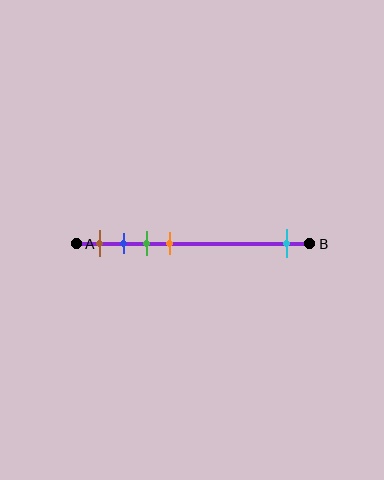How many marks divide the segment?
There are 5 marks dividing the segment.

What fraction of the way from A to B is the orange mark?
The orange mark is approximately 40% (0.4) of the way from A to B.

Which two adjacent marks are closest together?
The blue and green marks are the closest adjacent pair.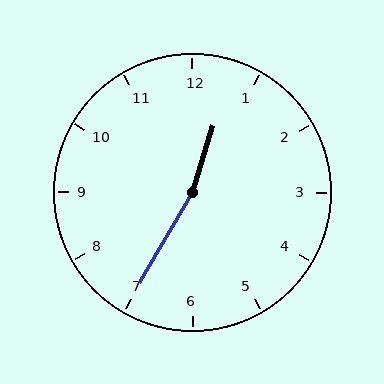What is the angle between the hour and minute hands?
Approximately 168 degrees.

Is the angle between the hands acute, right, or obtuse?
It is obtuse.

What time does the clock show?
12:35.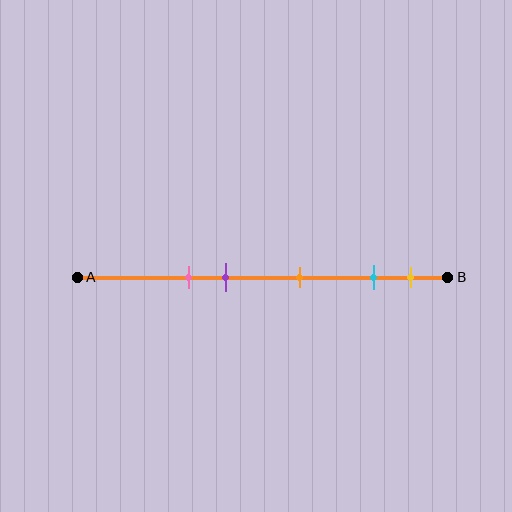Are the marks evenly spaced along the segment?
No, the marks are not evenly spaced.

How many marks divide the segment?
There are 5 marks dividing the segment.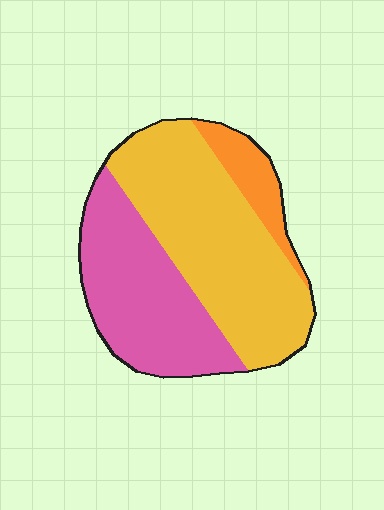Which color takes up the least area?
Orange, at roughly 10%.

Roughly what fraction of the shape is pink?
Pink takes up about three eighths (3/8) of the shape.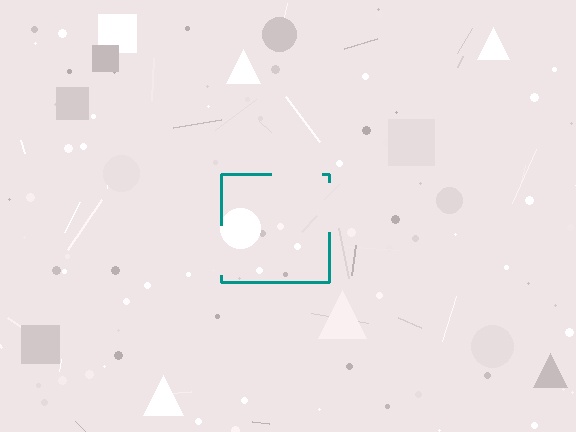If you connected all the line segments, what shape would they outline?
They would outline a square.